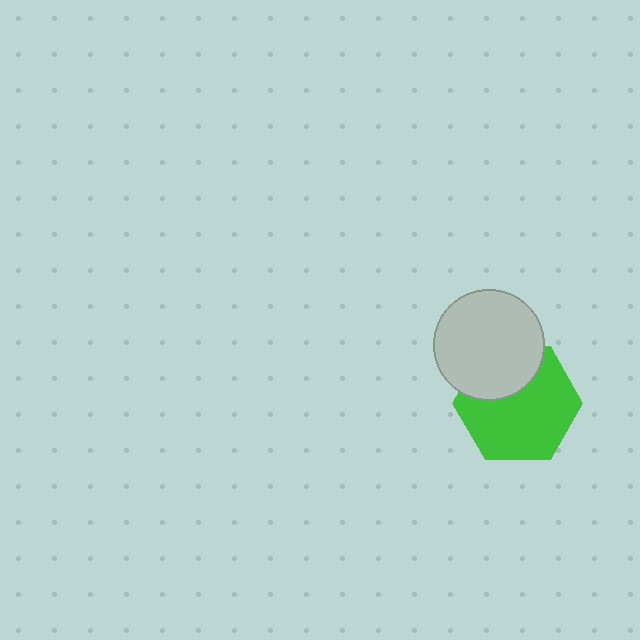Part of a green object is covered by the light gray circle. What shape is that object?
It is a hexagon.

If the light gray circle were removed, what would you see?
You would see the complete green hexagon.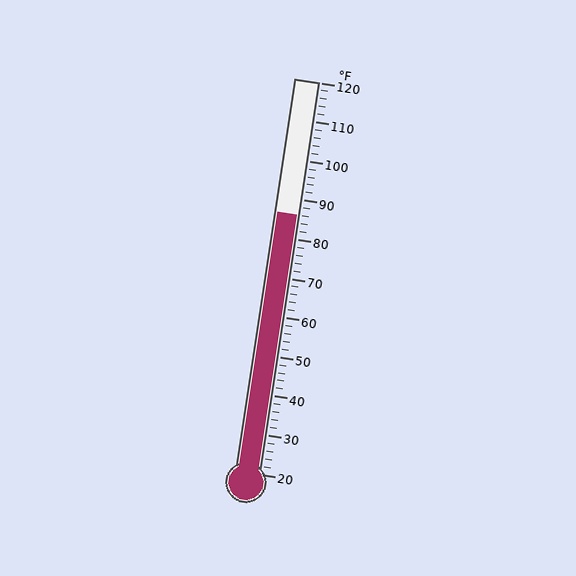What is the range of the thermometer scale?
The thermometer scale ranges from 20°F to 120°F.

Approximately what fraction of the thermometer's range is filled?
The thermometer is filled to approximately 65% of its range.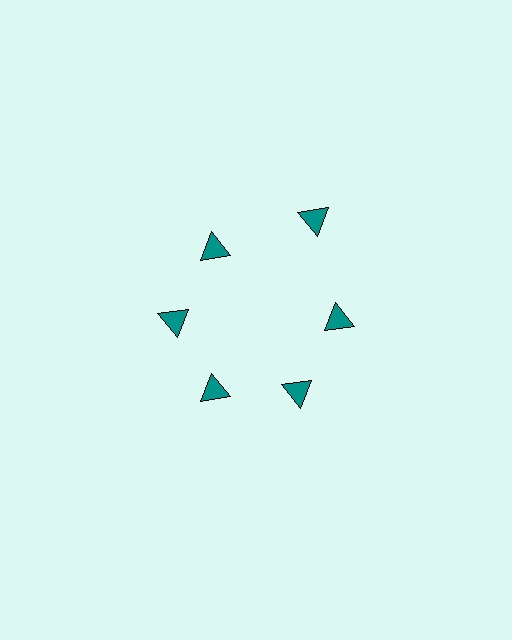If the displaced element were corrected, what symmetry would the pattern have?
It would have 6-fold rotational symmetry — the pattern would map onto itself every 60 degrees.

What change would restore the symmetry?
The symmetry would be restored by moving it inward, back onto the ring so that all 6 triangles sit at equal angles and equal distance from the center.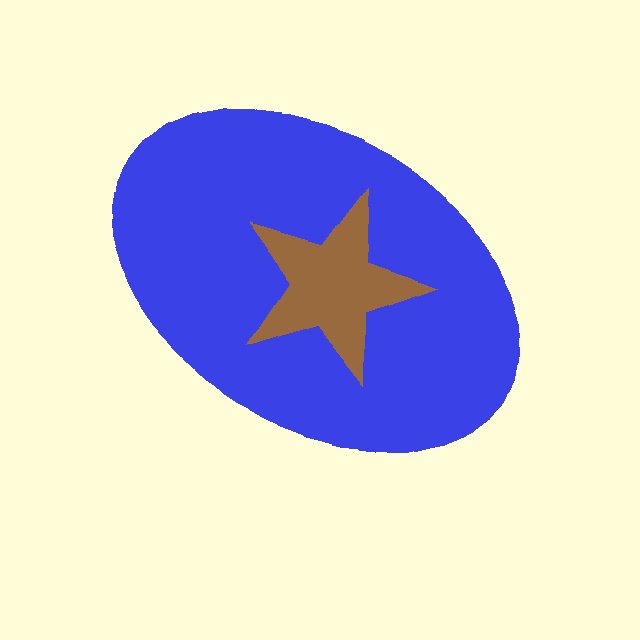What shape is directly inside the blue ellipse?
The brown star.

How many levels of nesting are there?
2.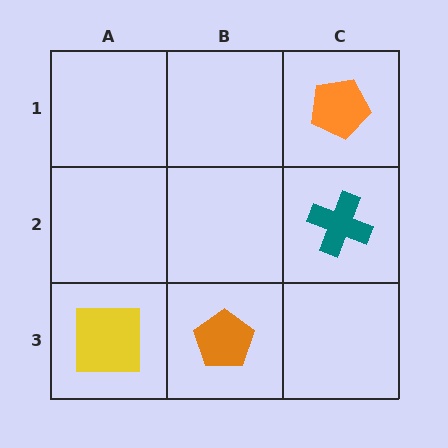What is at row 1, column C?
An orange pentagon.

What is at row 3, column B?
An orange pentagon.